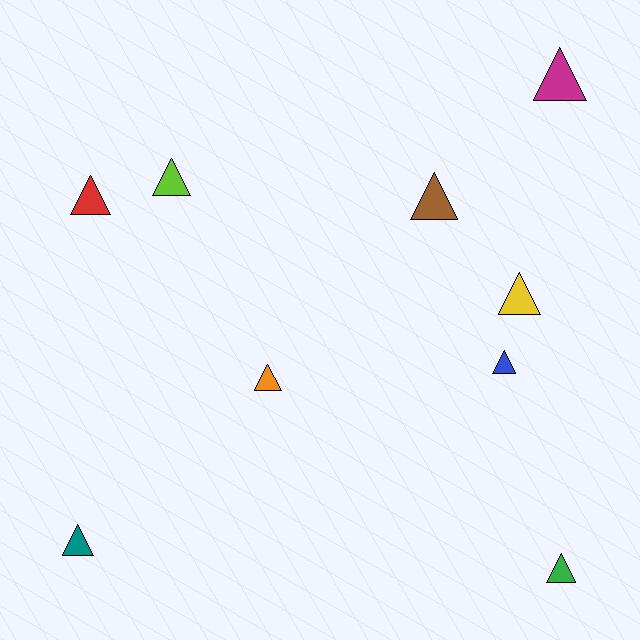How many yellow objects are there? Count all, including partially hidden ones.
There is 1 yellow object.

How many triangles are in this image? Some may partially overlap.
There are 9 triangles.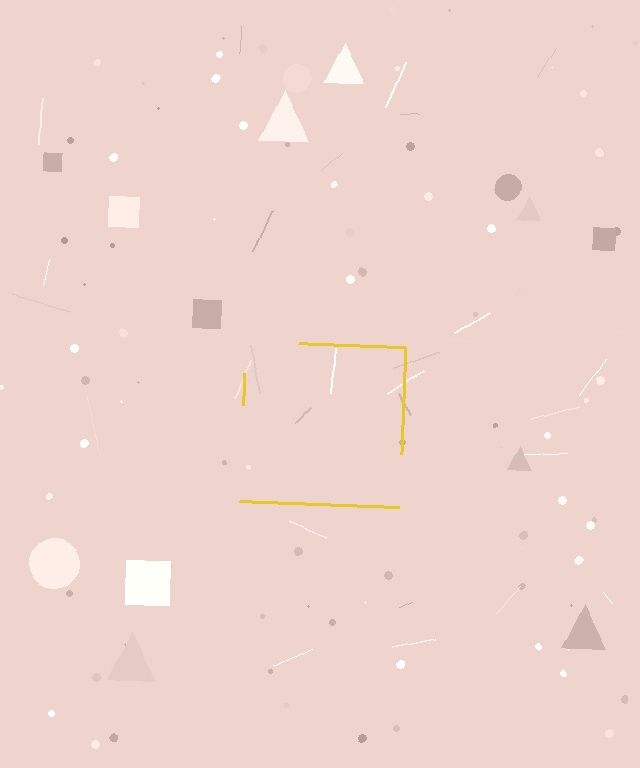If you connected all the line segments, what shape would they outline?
They would outline a square.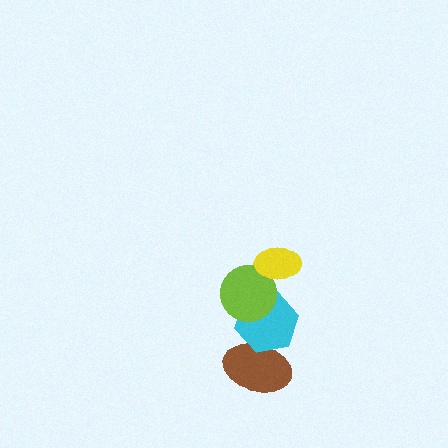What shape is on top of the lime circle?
The yellow ellipse is on top of the lime circle.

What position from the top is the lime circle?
The lime circle is 2nd from the top.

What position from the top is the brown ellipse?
The brown ellipse is 4th from the top.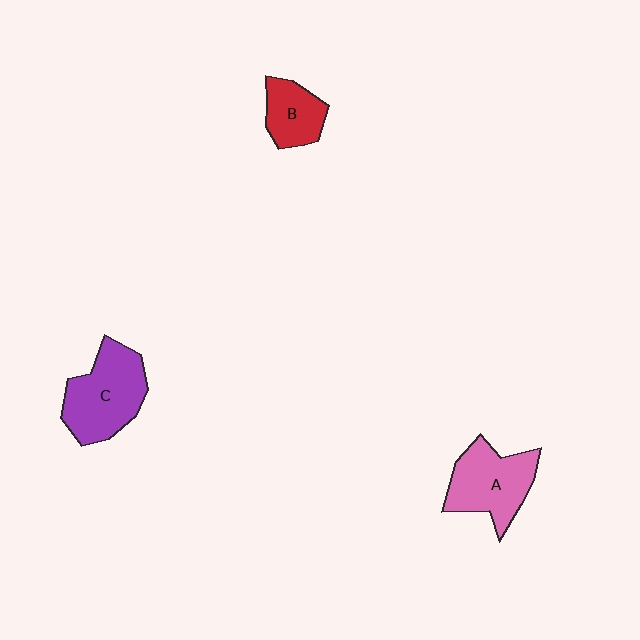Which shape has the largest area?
Shape C (purple).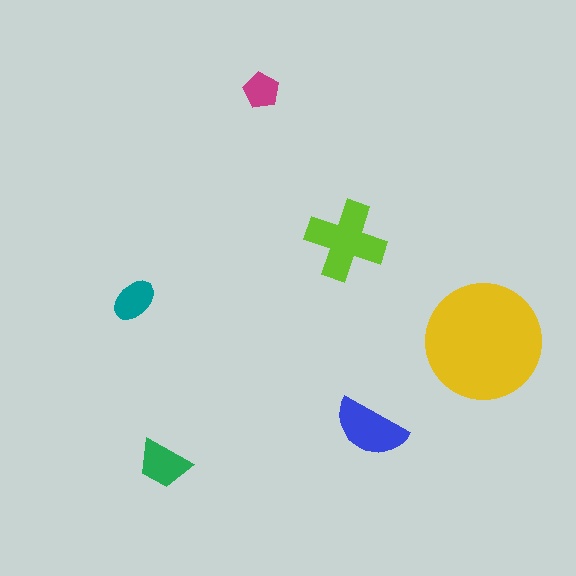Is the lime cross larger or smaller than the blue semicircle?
Larger.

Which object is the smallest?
The magenta pentagon.